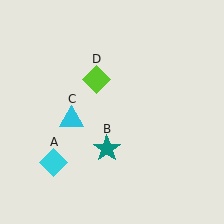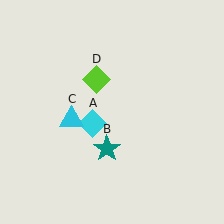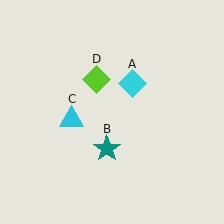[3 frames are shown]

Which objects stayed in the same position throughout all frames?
Teal star (object B) and cyan triangle (object C) and lime diamond (object D) remained stationary.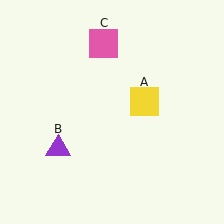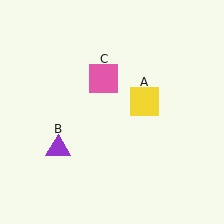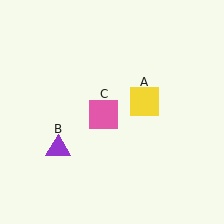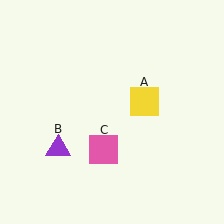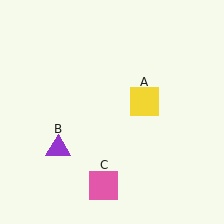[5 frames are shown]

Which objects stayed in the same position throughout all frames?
Yellow square (object A) and purple triangle (object B) remained stationary.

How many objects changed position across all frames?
1 object changed position: pink square (object C).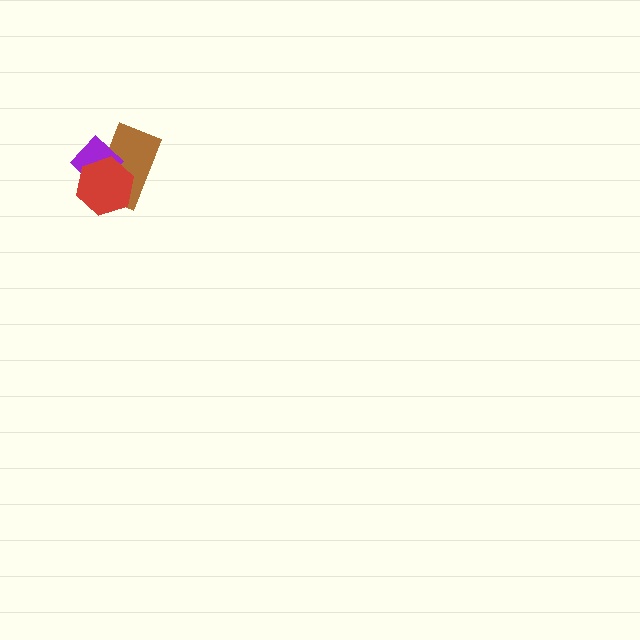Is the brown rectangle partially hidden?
Yes, it is partially covered by another shape.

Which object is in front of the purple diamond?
The red hexagon is in front of the purple diamond.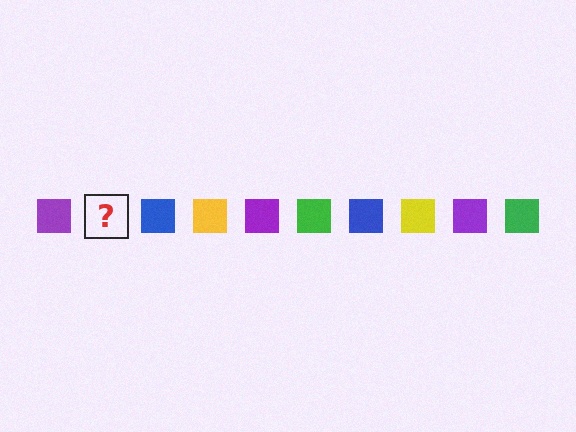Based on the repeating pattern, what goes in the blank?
The blank should be a green square.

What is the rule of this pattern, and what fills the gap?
The rule is that the pattern cycles through purple, green, blue, yellow squares. The gap should be filled with a green square.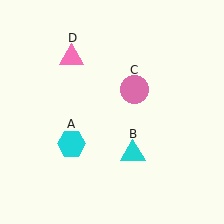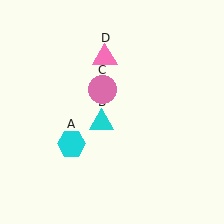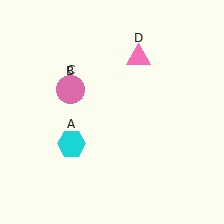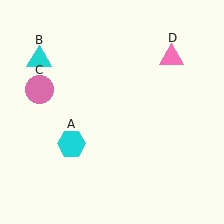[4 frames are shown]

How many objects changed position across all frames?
3 objects changed position: cyan triangle (object B), pink circle (object C), pink triangle (object D).